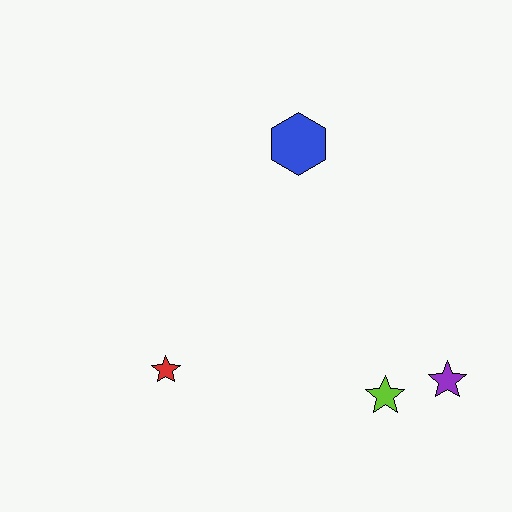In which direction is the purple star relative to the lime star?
The purple star is to the right of the lime star.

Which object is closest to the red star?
The lime star is closest to the red star.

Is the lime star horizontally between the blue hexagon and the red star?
No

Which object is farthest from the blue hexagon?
The purple star is farthest from the blue hexagon.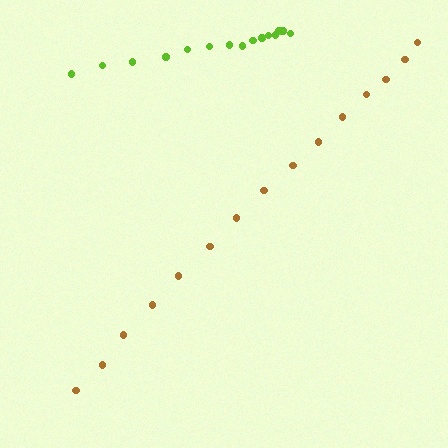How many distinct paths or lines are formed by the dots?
There are 2 distinct paths.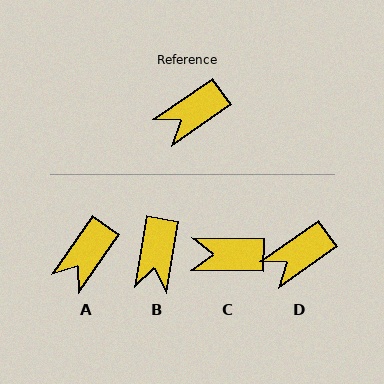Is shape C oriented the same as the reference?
No, it is off by about 36 degrees.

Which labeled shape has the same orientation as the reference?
D.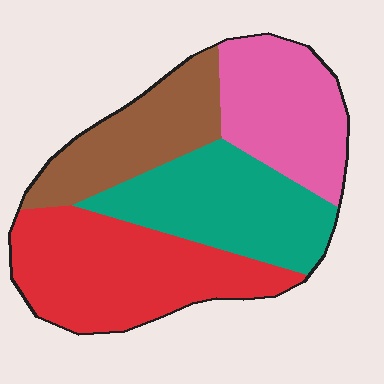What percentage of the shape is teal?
Teal covers 26% of the shape.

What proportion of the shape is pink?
Pink takes up about one fifth (1/5) of the shape.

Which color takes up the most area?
Red, at roughly 30%.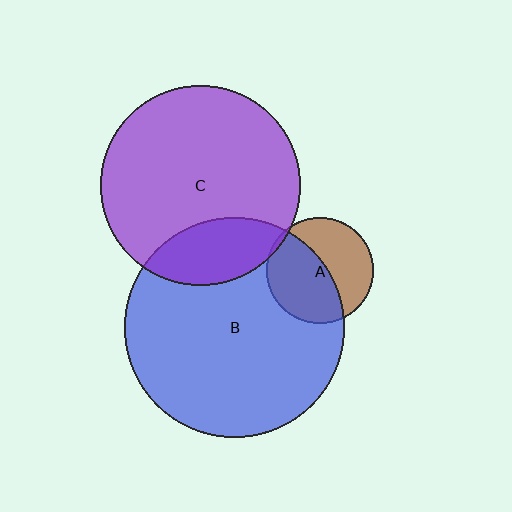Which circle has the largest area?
Circle B (blue).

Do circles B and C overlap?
Yes.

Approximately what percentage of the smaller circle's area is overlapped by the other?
Approximately 20%.